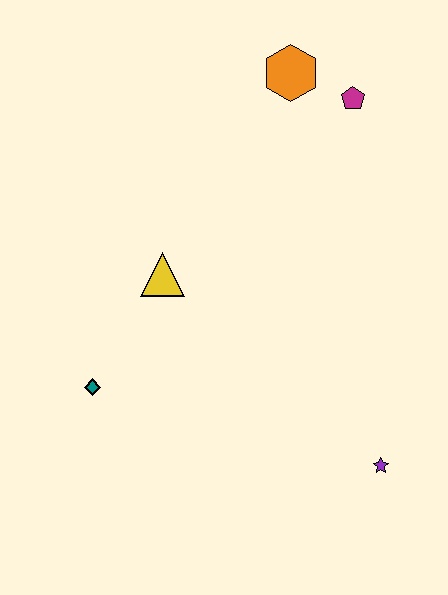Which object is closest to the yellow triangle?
The teal diamond is closest to the yellow triangle.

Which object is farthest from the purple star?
The orange hexagon is farthest from the purple star.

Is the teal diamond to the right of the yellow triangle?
No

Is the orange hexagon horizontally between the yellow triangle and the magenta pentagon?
Yes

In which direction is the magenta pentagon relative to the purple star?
The magenta pentagon is above the purple star.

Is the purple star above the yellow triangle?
No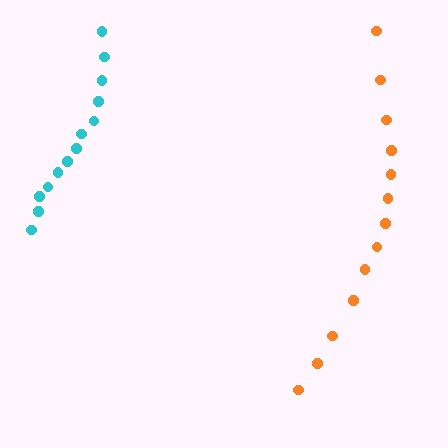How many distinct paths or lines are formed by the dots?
There are 2 distinct paths.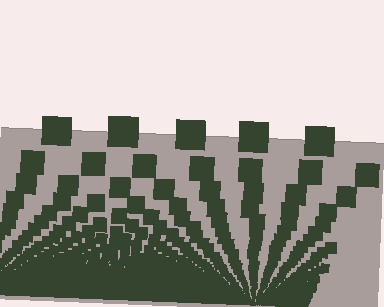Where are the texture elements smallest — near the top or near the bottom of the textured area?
Near the bottom.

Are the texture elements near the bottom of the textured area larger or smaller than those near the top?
Smaller. The gradient is inverted — elements near the bottom are smaller and denser.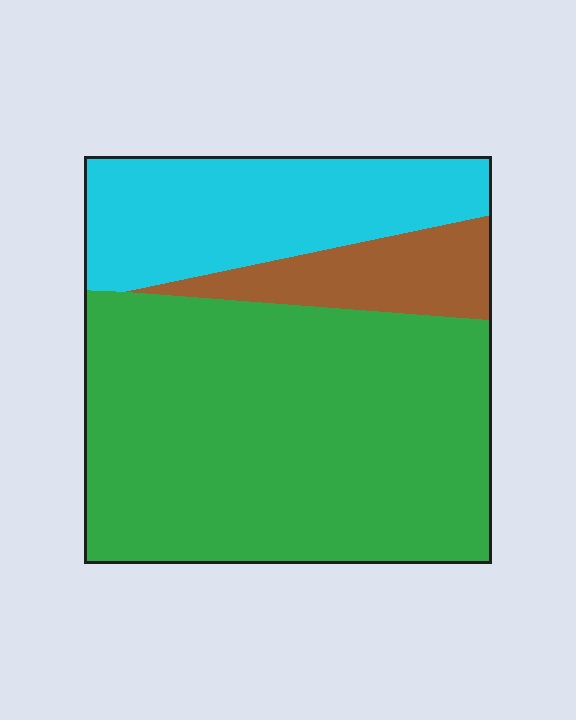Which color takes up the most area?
Green, at roughly 65%.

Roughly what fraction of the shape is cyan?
Cyan takes up between a sixth and a third of the shape.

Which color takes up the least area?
Brown, at roughly 10%.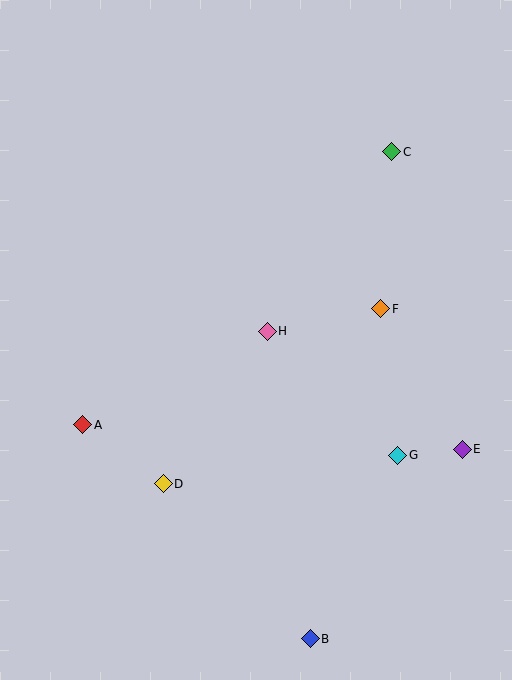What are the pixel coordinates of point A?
Point A is at (83, 425).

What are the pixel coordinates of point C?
Point C is at (392, 152).